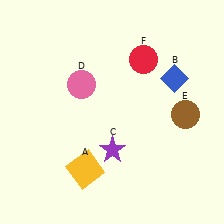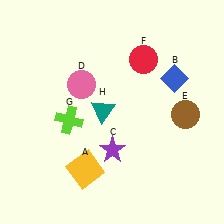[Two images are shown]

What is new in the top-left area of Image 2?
A teal triangle (H) was added in the top-left area of Image 2.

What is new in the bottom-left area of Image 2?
A lime cross (G) was added in the bottom-left area of Image 2.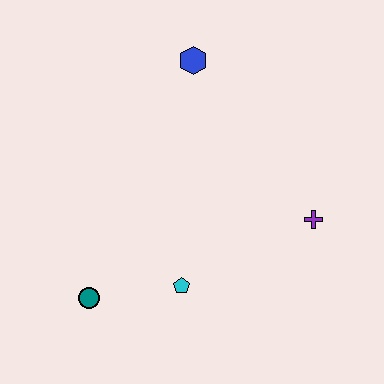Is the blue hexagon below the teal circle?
No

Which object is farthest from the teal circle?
The blue hexagon is farthest from the teal circle.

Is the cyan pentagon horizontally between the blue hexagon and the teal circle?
Yes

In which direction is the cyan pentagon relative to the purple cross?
The cyan pentagon is to the left of the purple cross.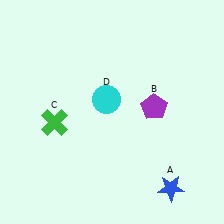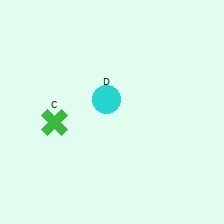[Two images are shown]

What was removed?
The purple pentagon (B), the blue star (A) were removed in Image 2.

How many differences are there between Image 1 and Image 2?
There are 2 differences between the two images.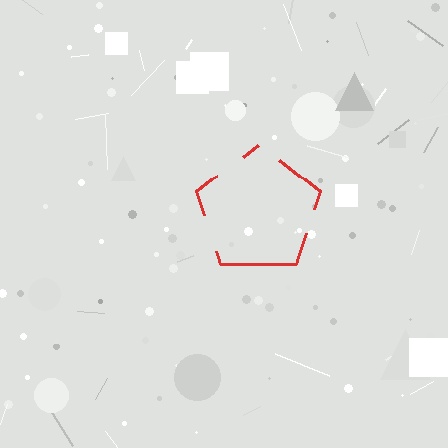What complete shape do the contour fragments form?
The contour fragments form a pentagon.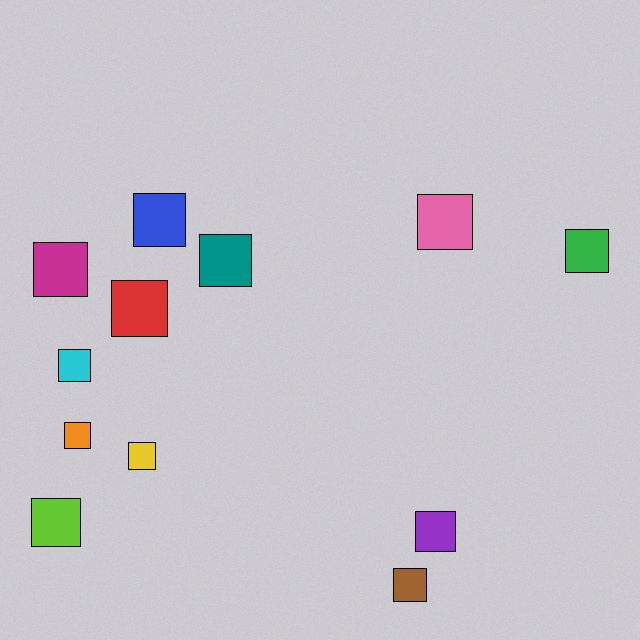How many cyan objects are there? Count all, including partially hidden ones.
There is 1 cyan object.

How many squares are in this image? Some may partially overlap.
There are 12 squares.